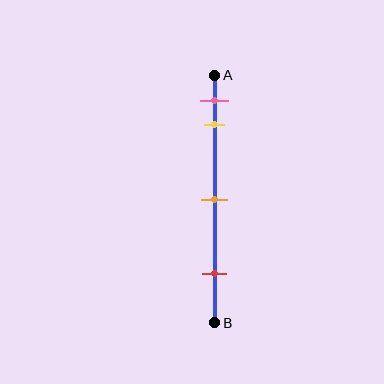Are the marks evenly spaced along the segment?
No, the marks are not evenly spaced.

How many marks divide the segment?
There are 4 marks dividing the segment.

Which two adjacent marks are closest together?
The pink and yellow marks are the closest adjacent pair.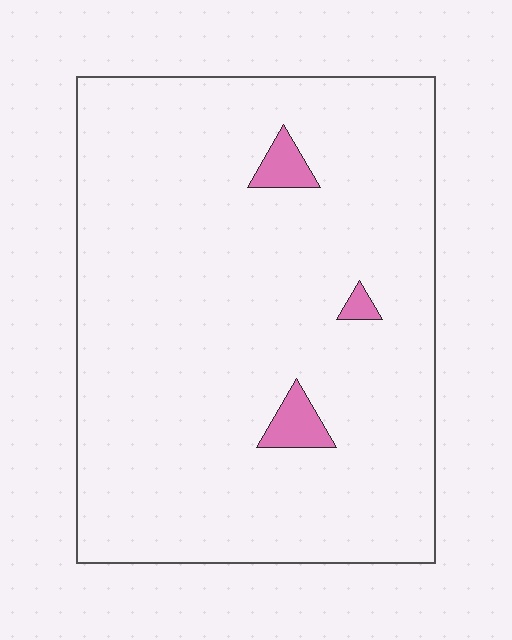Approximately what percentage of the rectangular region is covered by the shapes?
Approximately 5%.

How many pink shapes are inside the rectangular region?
3.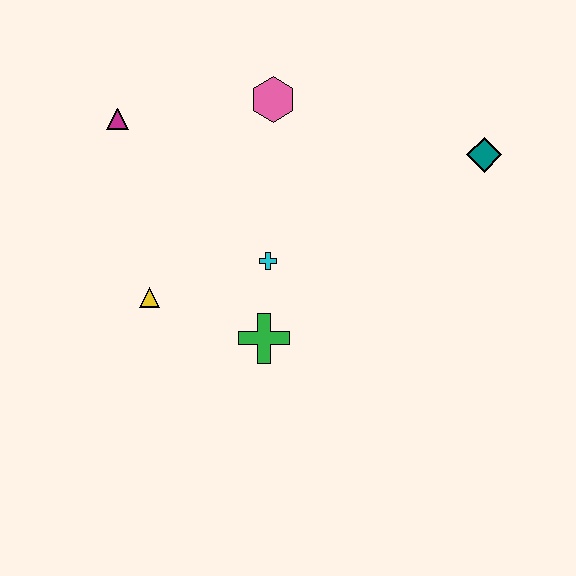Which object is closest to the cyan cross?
The green cross is closest to the cyan cross.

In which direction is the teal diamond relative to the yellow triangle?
The teal diamond is to the right of the yellow triangle.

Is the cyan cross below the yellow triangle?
No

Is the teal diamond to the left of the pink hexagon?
No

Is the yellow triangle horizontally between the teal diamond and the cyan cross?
No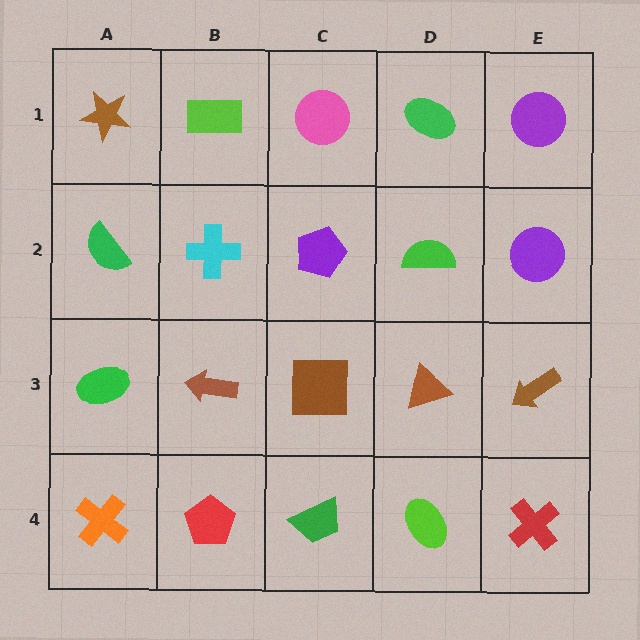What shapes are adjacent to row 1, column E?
A purple circle (row 2, column E), a green ellipse (row 1, column D).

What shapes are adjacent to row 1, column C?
A purple pentagon (row 2, column C), a lime rectangle (row 1, column B), a green ellipse (row 1, column D).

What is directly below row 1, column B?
A cyan cross.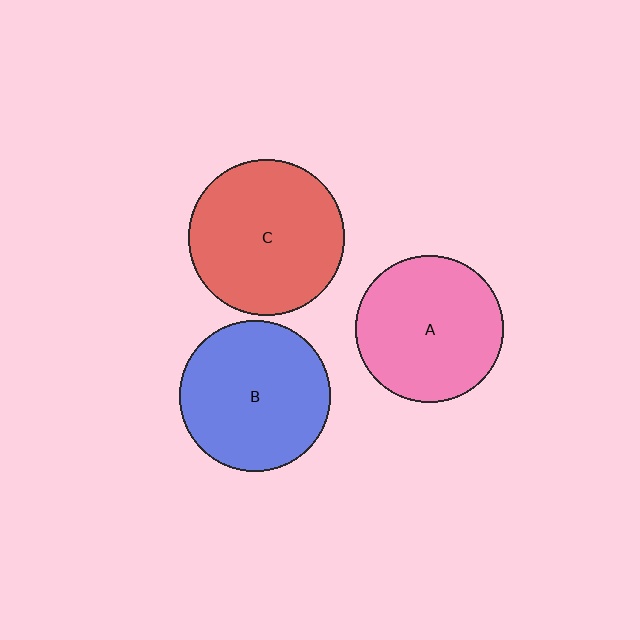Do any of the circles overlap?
No, none of the circles overlap.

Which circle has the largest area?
Circle C (red).